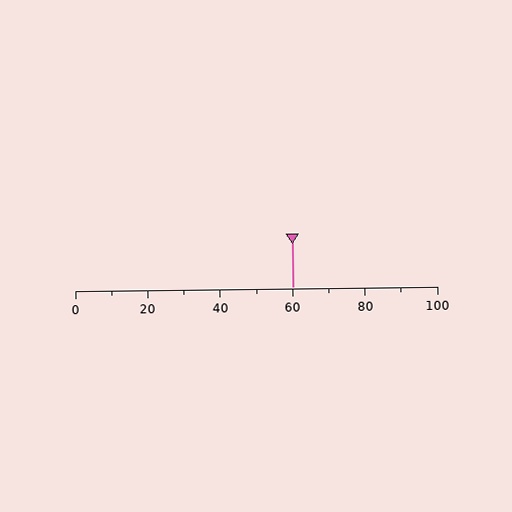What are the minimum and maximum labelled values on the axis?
The axis runs from 0 to 100.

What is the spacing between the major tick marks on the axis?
The major ticks are spaced 20 apart.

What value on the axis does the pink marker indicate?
The marker indicates approximately 60.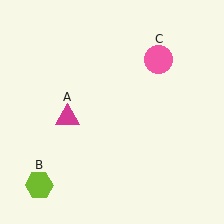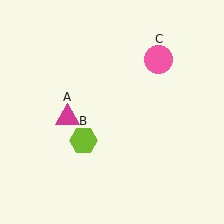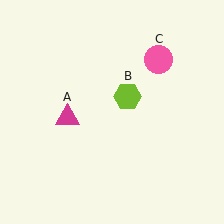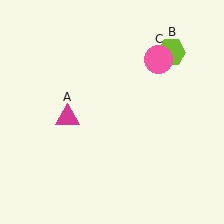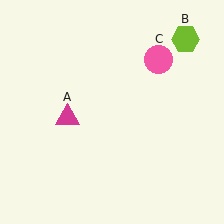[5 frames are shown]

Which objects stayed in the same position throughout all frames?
Magenta triangle (object A) and pink circle (object C) remained stationary.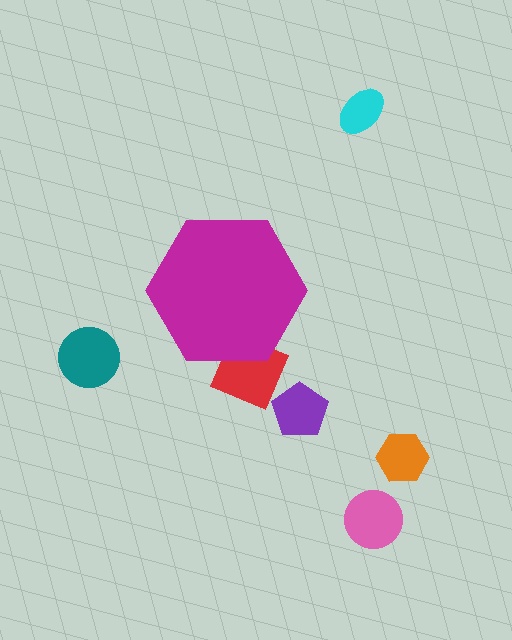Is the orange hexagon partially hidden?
No, the orange hexagon is fully visible.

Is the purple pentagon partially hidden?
No, the purple pentagon is fully visible.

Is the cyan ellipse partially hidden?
No, the cyan ellipse is fully visible.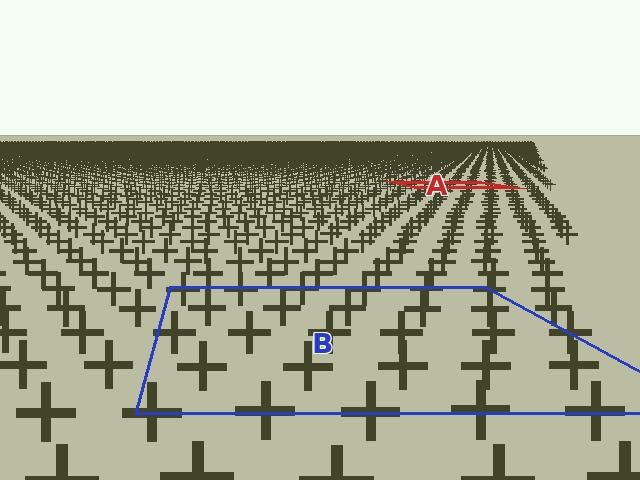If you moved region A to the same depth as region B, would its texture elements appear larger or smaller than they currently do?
They would appear larger. At a closer depth, the same texture elements are projected at a bigger on-screen size.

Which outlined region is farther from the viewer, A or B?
Region A is farther from the viewer — the texture elements inside it appear smaller and more densely packed.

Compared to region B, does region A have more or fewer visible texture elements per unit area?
Region A has more texture elements per unit area — they are packed more densely because it is farther away.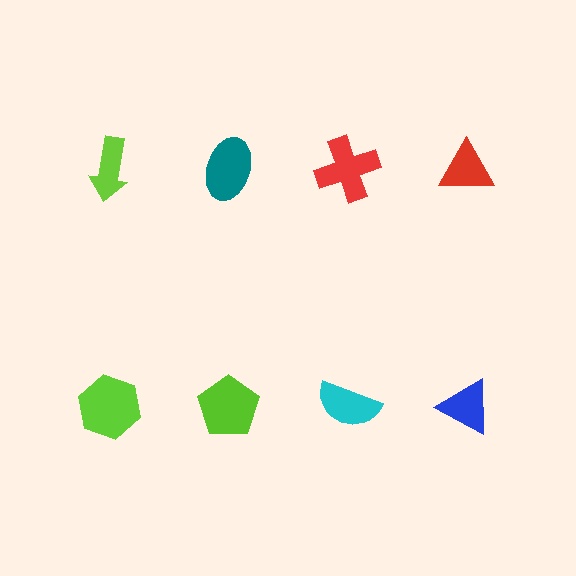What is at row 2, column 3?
A cyan semicircle.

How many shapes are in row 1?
4 shapes.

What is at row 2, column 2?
A lime pentagon.